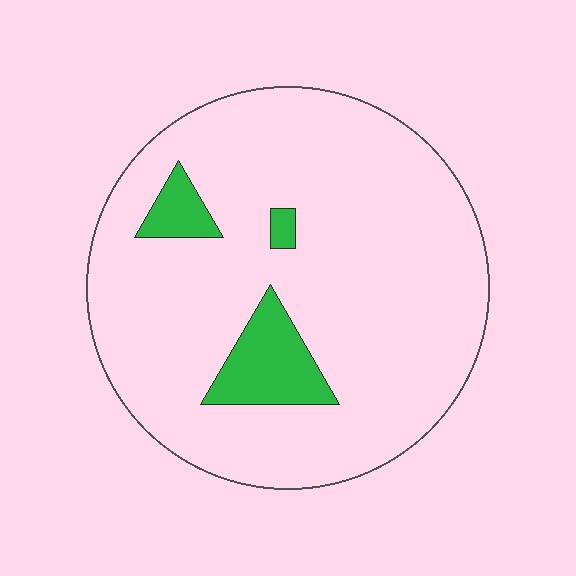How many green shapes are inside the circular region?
3.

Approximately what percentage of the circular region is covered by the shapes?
Approximately 10%.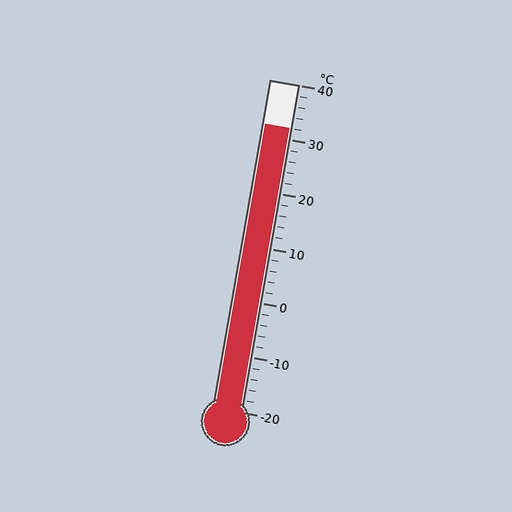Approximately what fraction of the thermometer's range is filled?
The thermometer is filled to approximately 85% of its range.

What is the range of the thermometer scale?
The thermometer scale ranges from -20°C to 40°C.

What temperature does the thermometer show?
The thermometer shows approximately 32°C.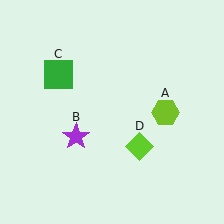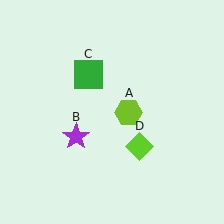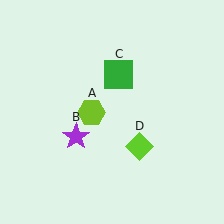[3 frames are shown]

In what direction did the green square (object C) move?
The green square (object C) moved right.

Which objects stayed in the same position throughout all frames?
Purple star (object B) and lime diamond (object D) remained stationary.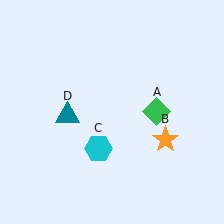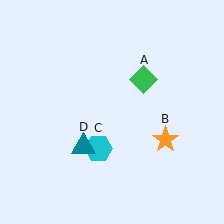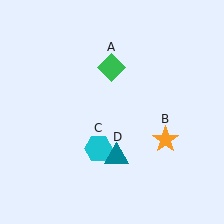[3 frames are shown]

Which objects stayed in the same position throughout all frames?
Orange star (object B) and cyan hexagon (object C) remained stationary.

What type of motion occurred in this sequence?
The green diamond (object A), teal triangle (object D) rotated counterclockwise around the center of the scene.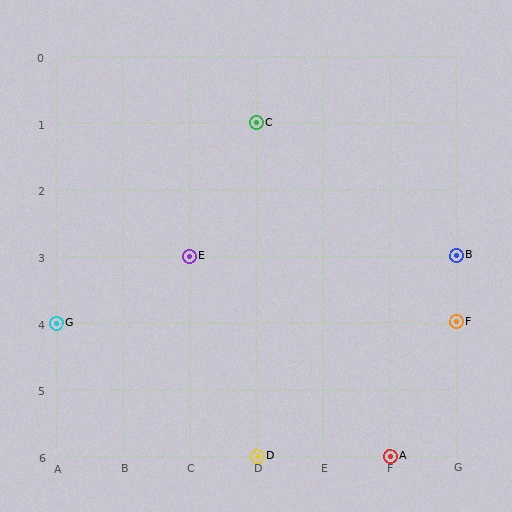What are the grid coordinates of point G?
Point G is at grid coordinates (A, 4).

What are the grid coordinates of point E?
Point E is at grid coordinates (C, 3).